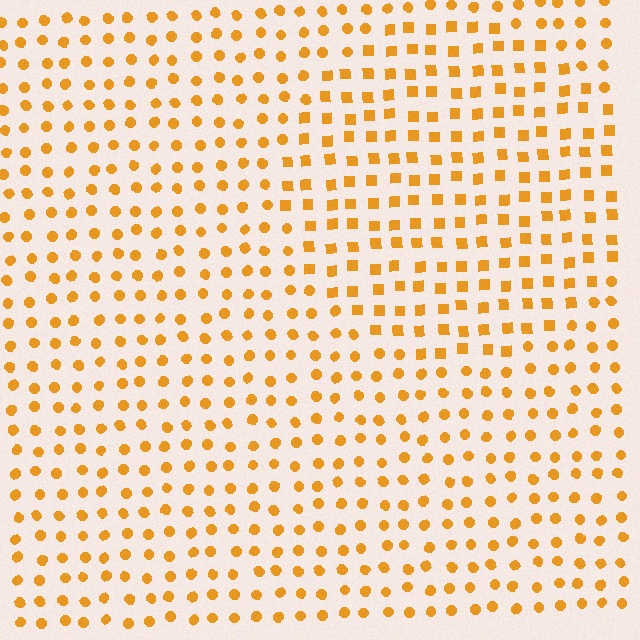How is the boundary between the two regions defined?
The boundary is defined by a change in element shape: squares inside vs. circles outside. All elements share the same color and spacing.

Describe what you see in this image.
The image is filled with small orange elements arranged in a uniform grid. A circle-shaped region contains squares, while the surrounding area contains circles. The boundary is defined purely by the change in element shape.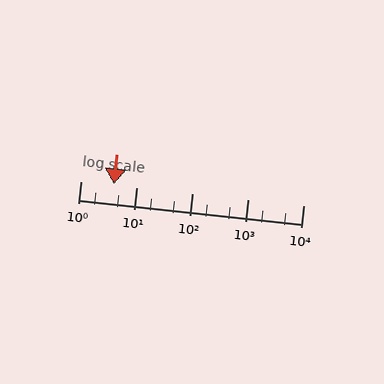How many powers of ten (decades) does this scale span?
The scale spans 4 decades, from 1 to 10000.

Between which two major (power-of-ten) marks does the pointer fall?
The pointer is between 1 and 10.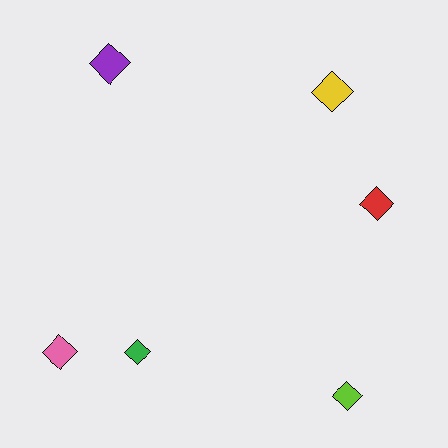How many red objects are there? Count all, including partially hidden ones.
There is 1 red object.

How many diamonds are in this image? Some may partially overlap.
There are 6 diamonds.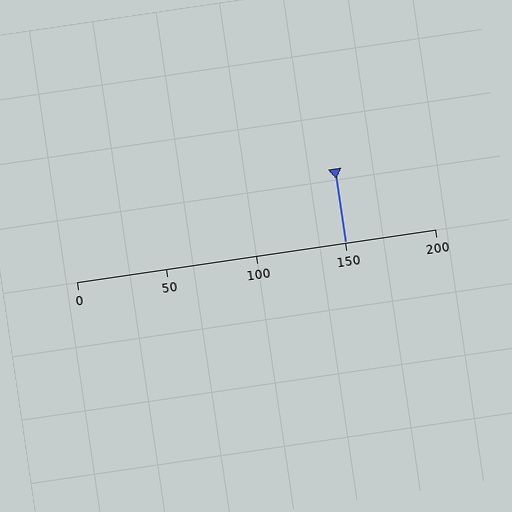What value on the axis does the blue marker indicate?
The marker indicates approximately 150.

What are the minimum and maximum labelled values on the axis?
The axis runs from 0 to 200.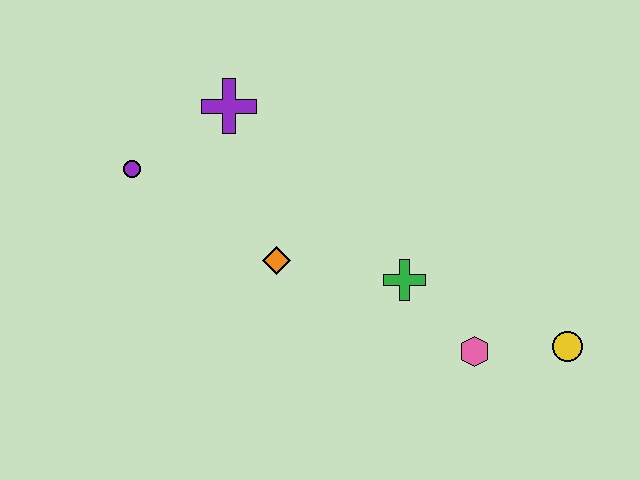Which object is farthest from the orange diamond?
The yellow circle is farthest from the orange diamond.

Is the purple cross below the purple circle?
No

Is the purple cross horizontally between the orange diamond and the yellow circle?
No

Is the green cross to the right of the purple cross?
Yes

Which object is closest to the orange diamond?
The green cross is closest to the orange diamond.